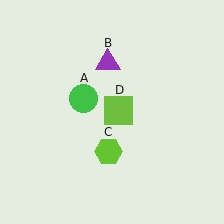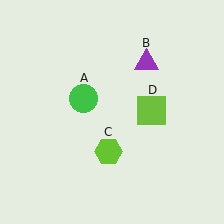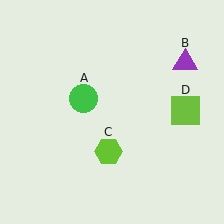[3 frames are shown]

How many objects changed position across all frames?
2 objects changed position: purple triangle (object B), lime square (object D).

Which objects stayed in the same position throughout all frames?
Green circle (object A) and lime hexagon (object C) remained stationary.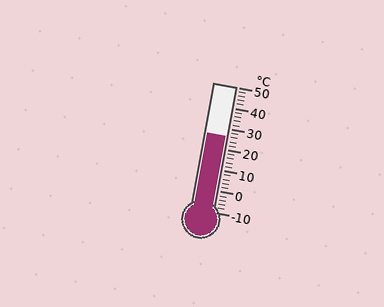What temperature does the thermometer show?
The thermometer shows approximately 26°C.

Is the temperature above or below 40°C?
The temperature is below 40°C.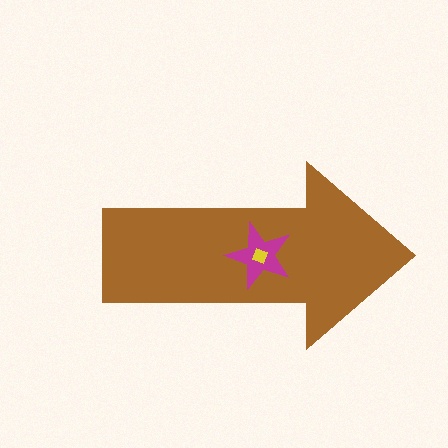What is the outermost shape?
The brown arrow.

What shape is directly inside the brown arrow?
The magenta star.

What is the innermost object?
The yellow diamond.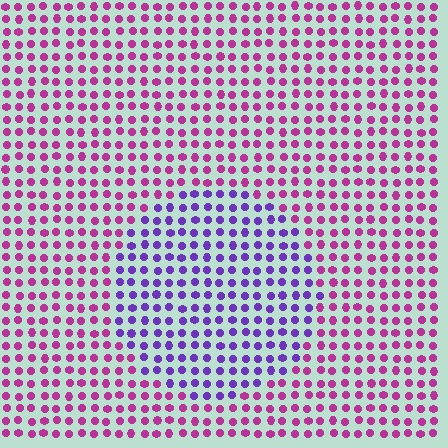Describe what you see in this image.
The image is filled with small magenta elements in a uniform arrangement. A circle-shaped region is visible where the elements are tinted to a slightly different hue, forming a subtle color boundary.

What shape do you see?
I see a circle.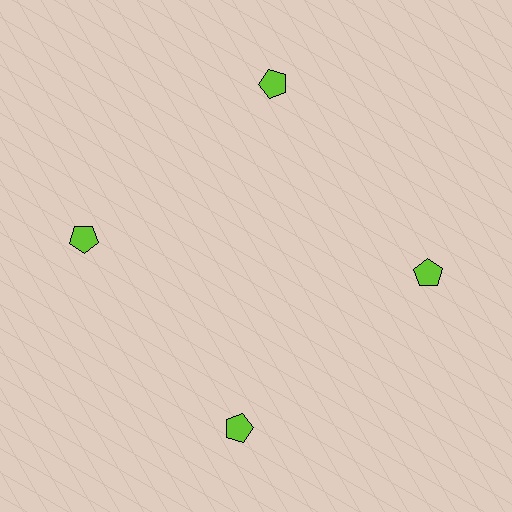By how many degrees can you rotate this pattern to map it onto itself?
The pattern maps onto itself every 90 degrees of rotation.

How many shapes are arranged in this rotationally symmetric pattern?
There are 4 shapes, arranged in 4 groups of 1.